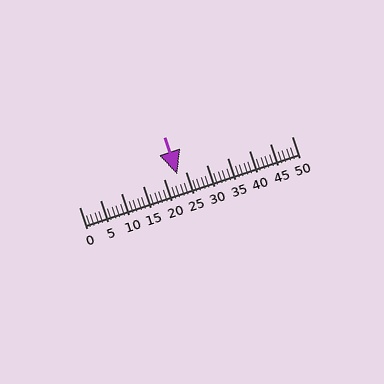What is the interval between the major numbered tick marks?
The major tick marks are spaced 5 units apart.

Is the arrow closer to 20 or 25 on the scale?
The arrow is closer to 25.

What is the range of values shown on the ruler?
The ruler shows values from 0 to 50.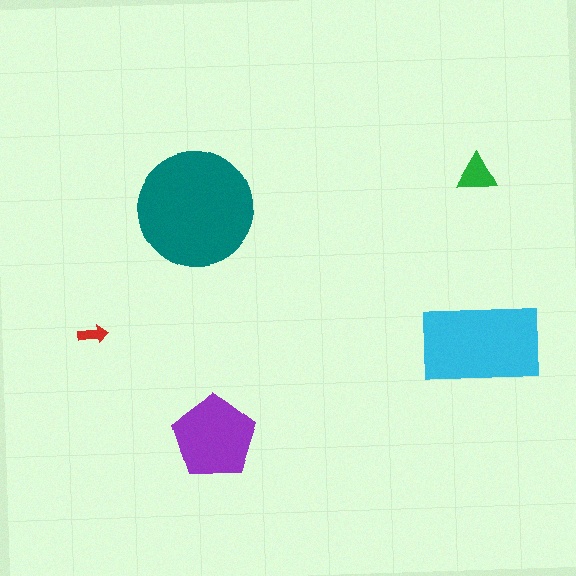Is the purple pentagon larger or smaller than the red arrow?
Larger.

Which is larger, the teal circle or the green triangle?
The teal circle.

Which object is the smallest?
The red arrow.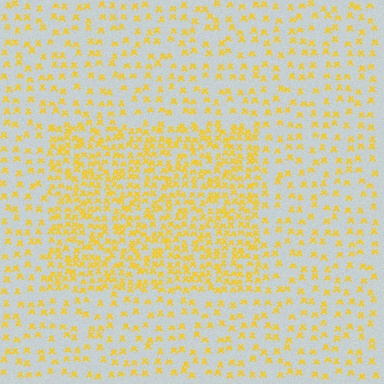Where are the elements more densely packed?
The elements are more densely packed inside the rectangle boundary.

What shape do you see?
I see a rectangle.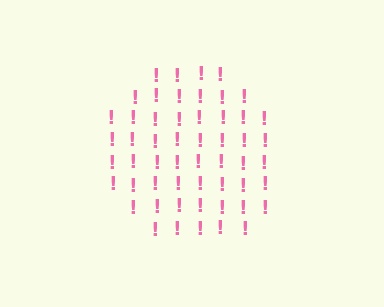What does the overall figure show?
The overall figure shows a circle.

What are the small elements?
The small elements are exclamation marks.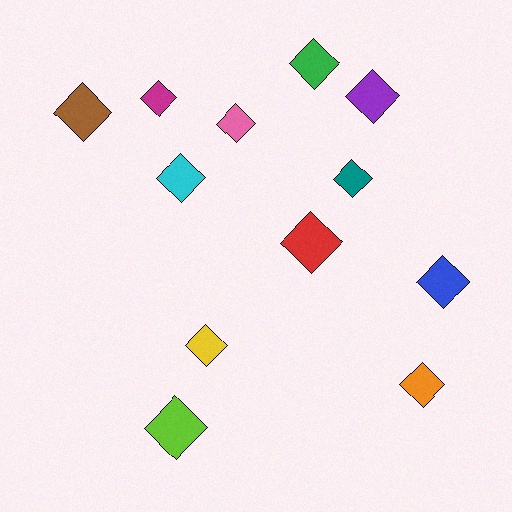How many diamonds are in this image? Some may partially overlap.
There are 12 diamonds.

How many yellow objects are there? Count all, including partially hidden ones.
There is 1 yellow object.